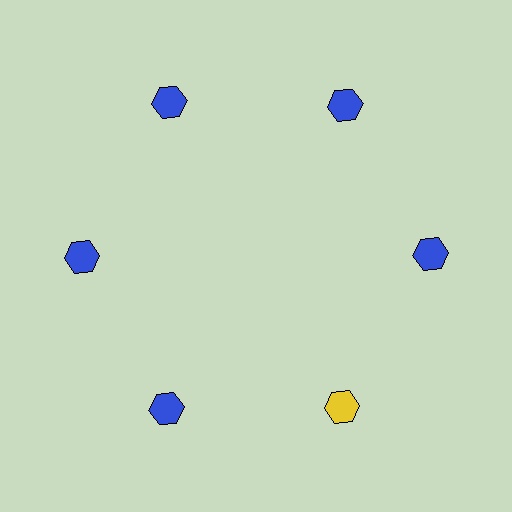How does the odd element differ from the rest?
It has a different color: yellow instead of blue.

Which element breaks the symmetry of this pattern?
The yellow hexagon at roughly the 5 o'clock position breaks the symmetry. All other shapes are blue hexagons.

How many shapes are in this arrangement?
There are 6 shapes arranged in a ring pattern.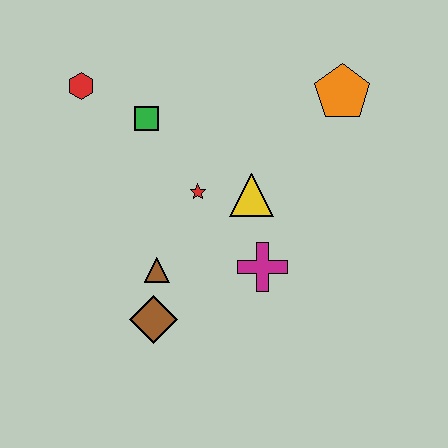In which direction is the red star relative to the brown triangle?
The red star is above the brown triangle.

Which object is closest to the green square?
The red hexagon is closest to the green square.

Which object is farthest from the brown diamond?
The orange pentagon is farthest from the brown diamond.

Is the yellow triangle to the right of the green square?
Yes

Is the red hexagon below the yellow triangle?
No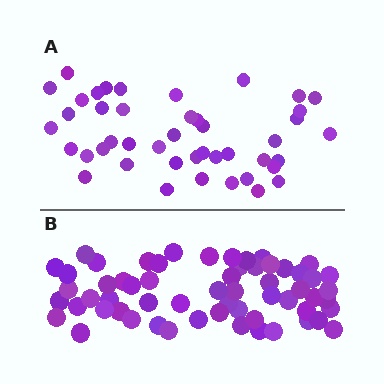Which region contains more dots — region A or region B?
Region B (the bottom region) has more dots.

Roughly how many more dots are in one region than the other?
Region B has approximately 15 more dots than region A.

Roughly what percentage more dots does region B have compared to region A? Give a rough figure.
About 35% more.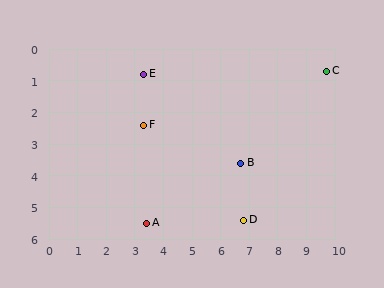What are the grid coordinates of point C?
Point C is at approximately (9.7, 0.7).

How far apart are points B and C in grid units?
Points B and C are about 4.2 grid units apart.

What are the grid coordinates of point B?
Point B is at approximately (6.7, 3.6).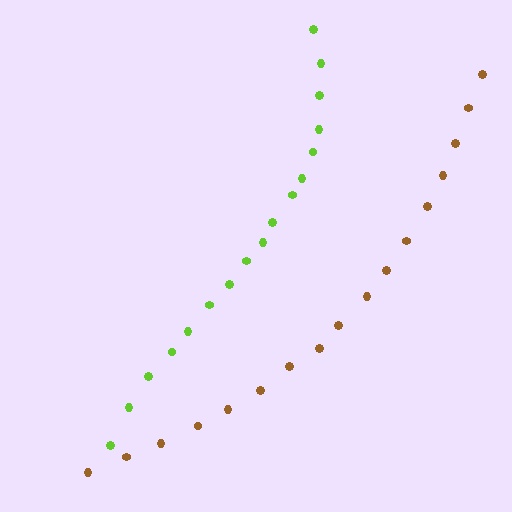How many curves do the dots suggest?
There are 2 distinct paths.